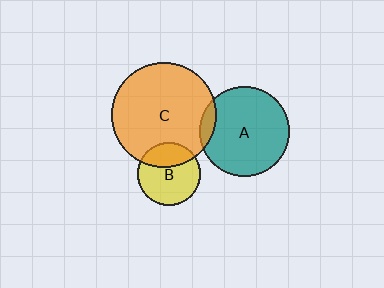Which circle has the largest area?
Circle C (orange).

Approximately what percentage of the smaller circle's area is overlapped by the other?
Approximately 10%.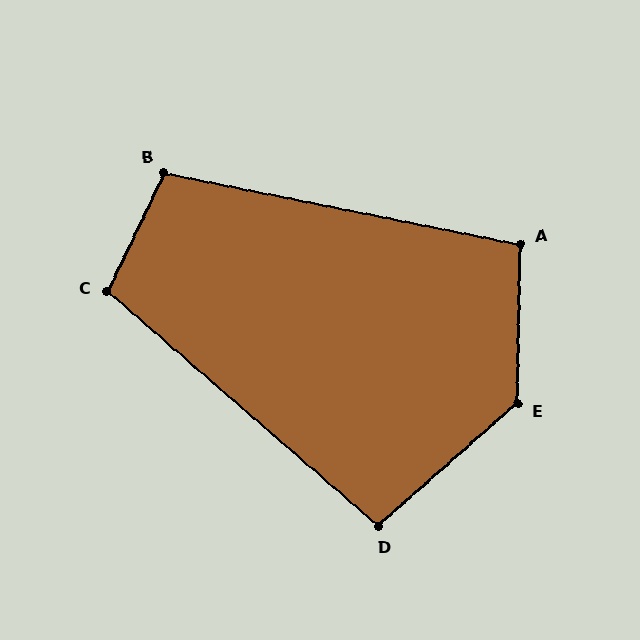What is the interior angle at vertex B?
Approximately 104 degrees (obtuse).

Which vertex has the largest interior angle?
E, at approximately 132 degrees.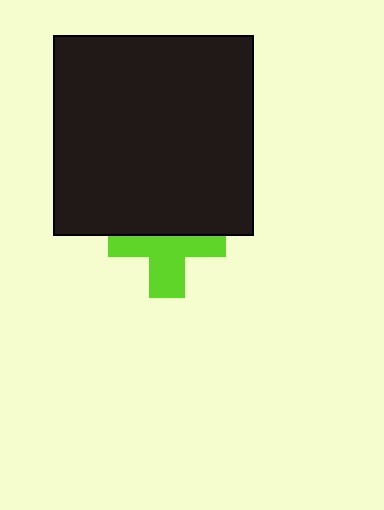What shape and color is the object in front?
The object in front is a black square.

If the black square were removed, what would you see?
You would see the complete lime cross.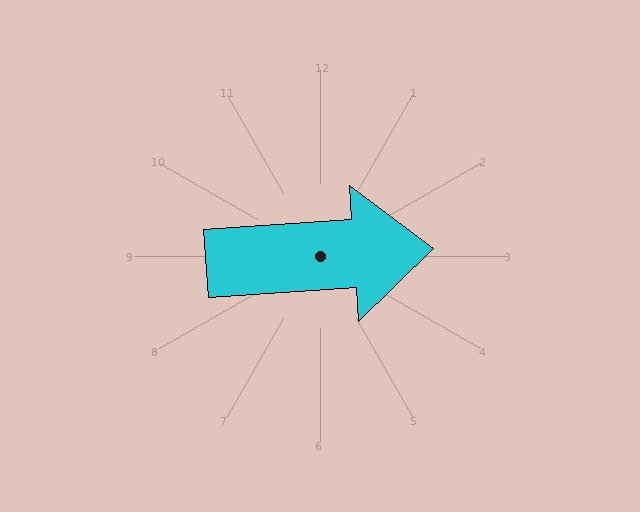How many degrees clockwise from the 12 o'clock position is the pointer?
Approximately 86 degrees.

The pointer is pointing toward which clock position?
Roughly 3 o'clock.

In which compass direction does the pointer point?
East.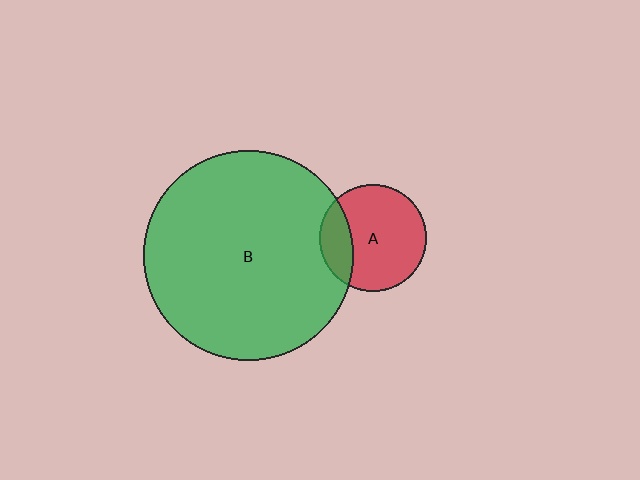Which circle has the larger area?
Circle B (green).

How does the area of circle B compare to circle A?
Approximately 3.9 times.